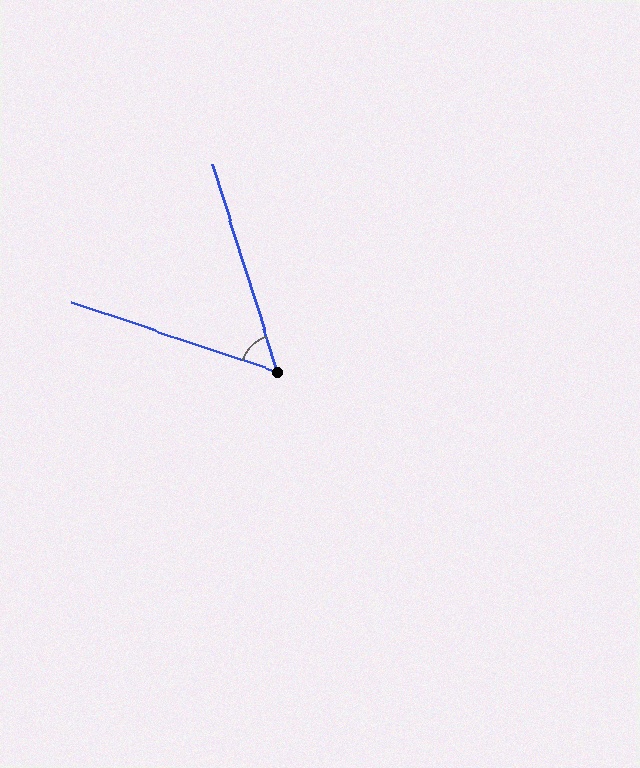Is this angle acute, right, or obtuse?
It is acute.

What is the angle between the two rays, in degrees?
Approximately 54 degrees.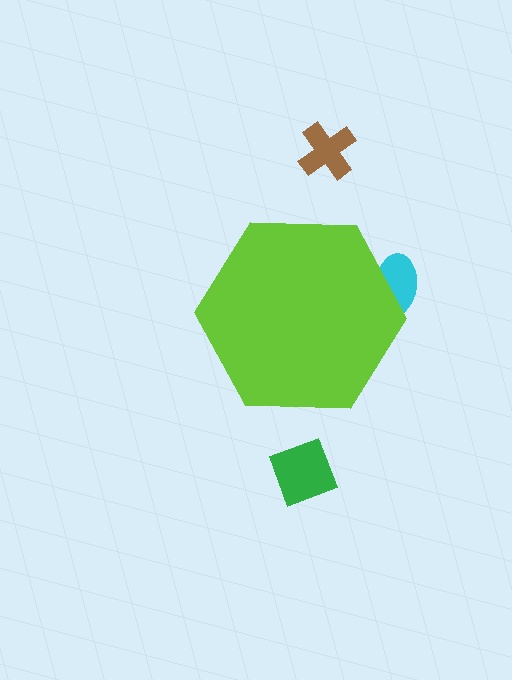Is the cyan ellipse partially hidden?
Yes, the cyan ellipse is partially hidden behind the lime hexagon.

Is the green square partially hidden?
No, the green square is fully visible.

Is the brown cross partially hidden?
No, the brown cross is fully visible.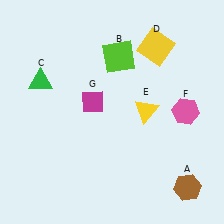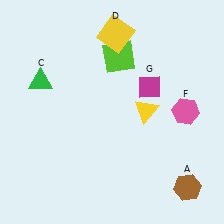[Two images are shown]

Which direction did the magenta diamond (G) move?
The magenta diamond (G) moved right.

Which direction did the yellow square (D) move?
The yellow square (D) moved left.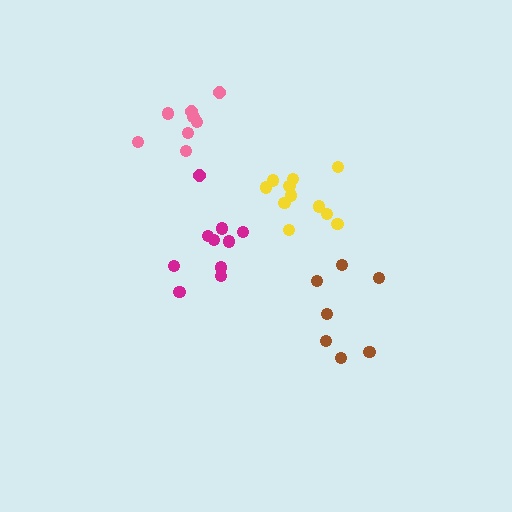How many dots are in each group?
Group 1: 10 dots, Group 2: 11 dots, Group 3: 7 dots, Group 4: 8 dots (36 total).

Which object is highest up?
The pink cluster is topmost.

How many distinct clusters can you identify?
There are 4 distinct clusters.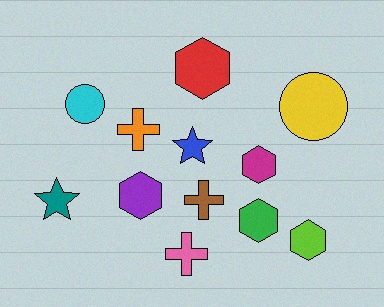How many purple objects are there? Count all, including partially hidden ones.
There is 1 purple object.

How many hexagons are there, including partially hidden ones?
There are 5 hexagons.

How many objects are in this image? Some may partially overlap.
There are 12 objects.